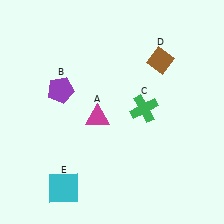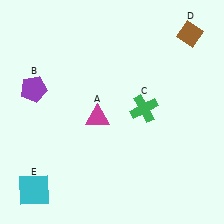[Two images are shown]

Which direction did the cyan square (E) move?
The cyan square (E) moved left.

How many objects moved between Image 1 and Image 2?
3 objects moved between the two images.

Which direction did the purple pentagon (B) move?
The purple pentagon (B) moved left.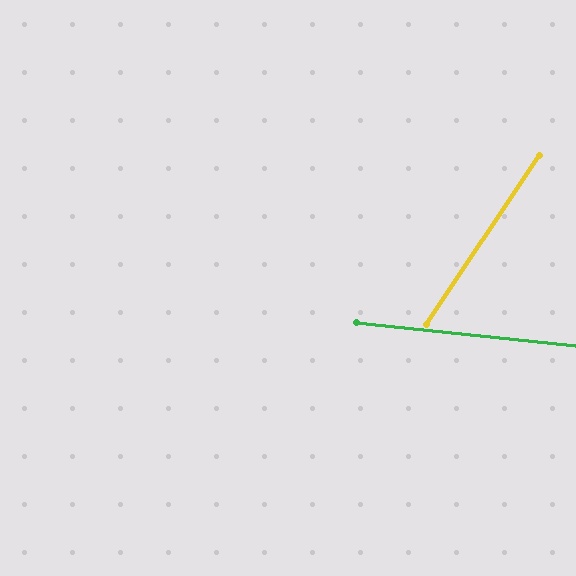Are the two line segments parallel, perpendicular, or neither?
Neither parallel nor perpendicular — they differ by about 62°.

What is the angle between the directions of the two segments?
Approximately 62 degrees.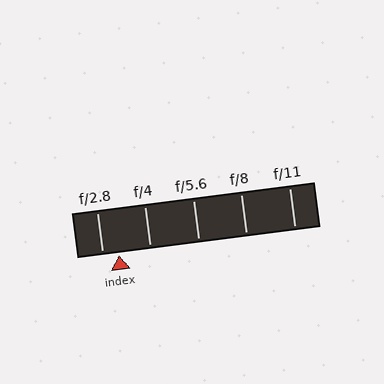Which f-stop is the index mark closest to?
The index mark is closest to f/2.8.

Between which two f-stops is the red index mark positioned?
The index mark is between f/2.8 and f/4.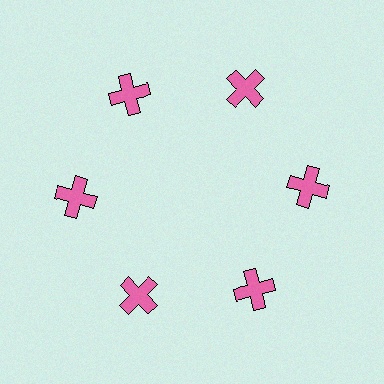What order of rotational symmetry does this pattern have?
This pattern has 6-fold rotational symmetry.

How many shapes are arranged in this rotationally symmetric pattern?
There are 6 shapes, arranged in 6 groups of 1.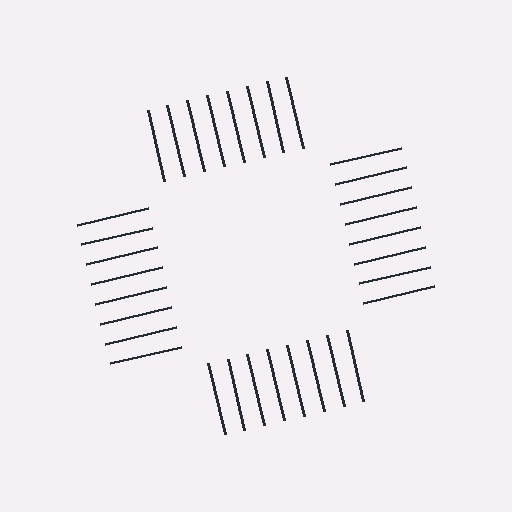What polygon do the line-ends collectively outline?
An illusory square — the line segments terminate on its edges but no continuous stroke is drawn.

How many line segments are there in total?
32 — 8 along each of the 4 edges.